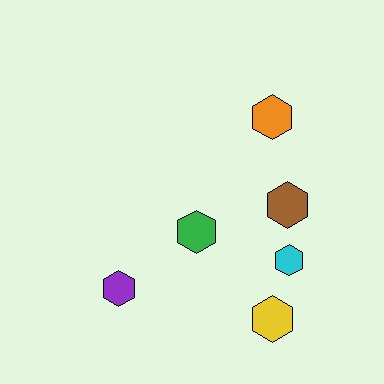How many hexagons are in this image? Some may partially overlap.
There are 6 hexagons.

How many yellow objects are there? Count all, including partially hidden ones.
There is 1 yellow object.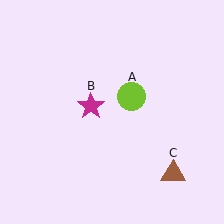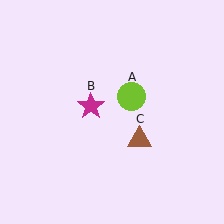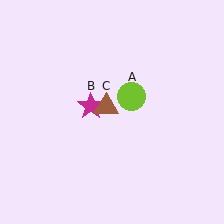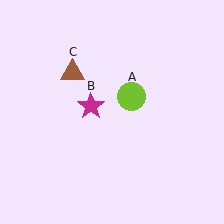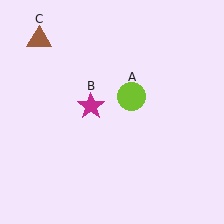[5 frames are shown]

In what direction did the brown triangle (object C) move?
The brown triangle (object C) moved up and to the left.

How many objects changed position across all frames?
1 object changed position: brown triangle (object C).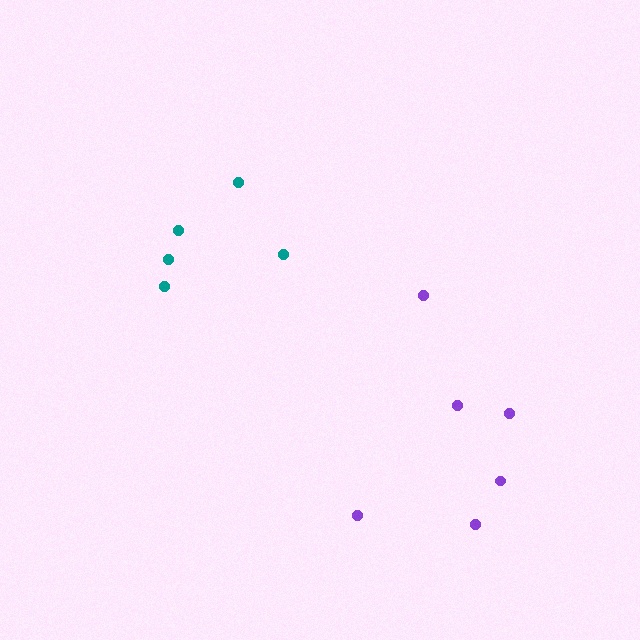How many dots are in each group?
Group 1: 5 dots, Group 2: 6 dots (11 total).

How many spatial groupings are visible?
There are 2 spatial groupings.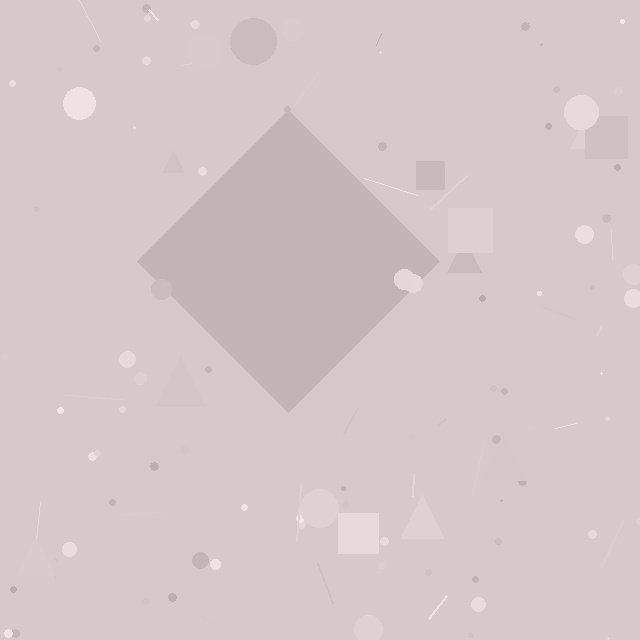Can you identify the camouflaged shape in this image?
The camouflaged shape is a diamond.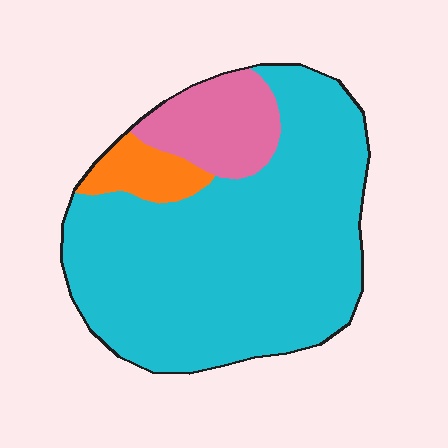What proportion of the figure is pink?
Pink covers about 15% of the figure.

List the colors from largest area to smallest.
From largest to smallest: cyan, pink, orange.